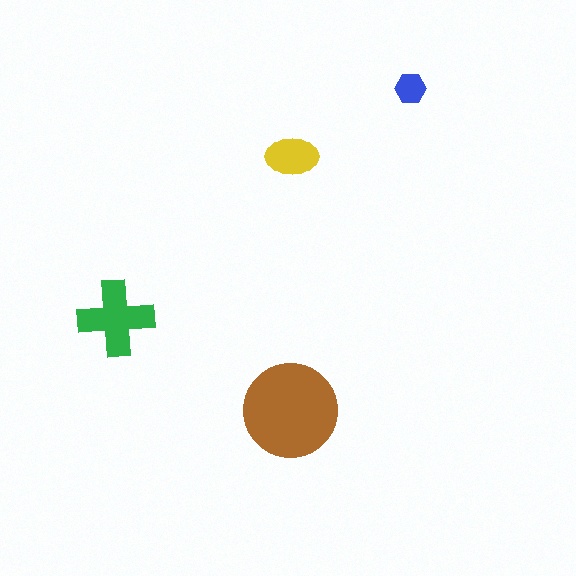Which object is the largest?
The brown circle.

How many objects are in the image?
There are 4 objects in the image.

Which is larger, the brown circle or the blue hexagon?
The brown circle.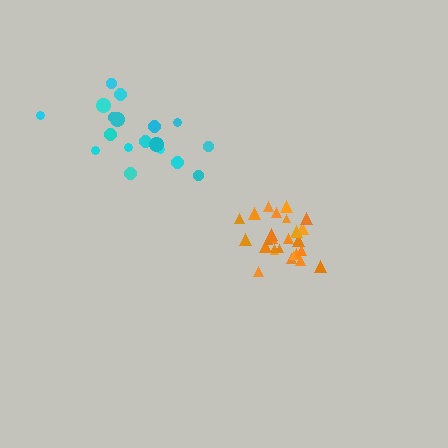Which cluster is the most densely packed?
Orange.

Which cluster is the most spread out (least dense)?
Cyan.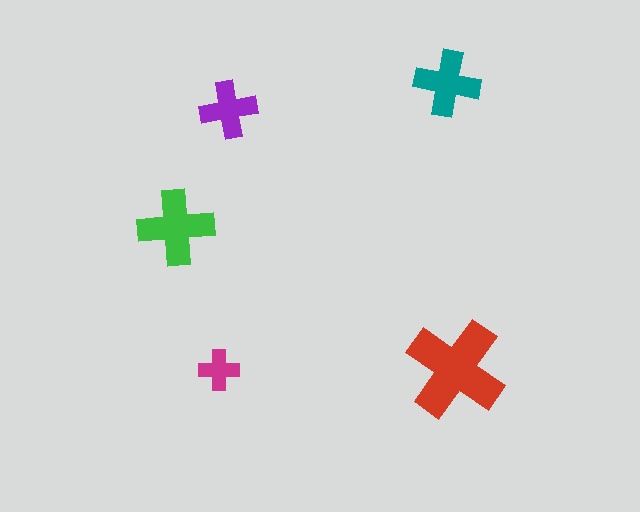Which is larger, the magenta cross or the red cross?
The red one.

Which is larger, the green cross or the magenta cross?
The green one.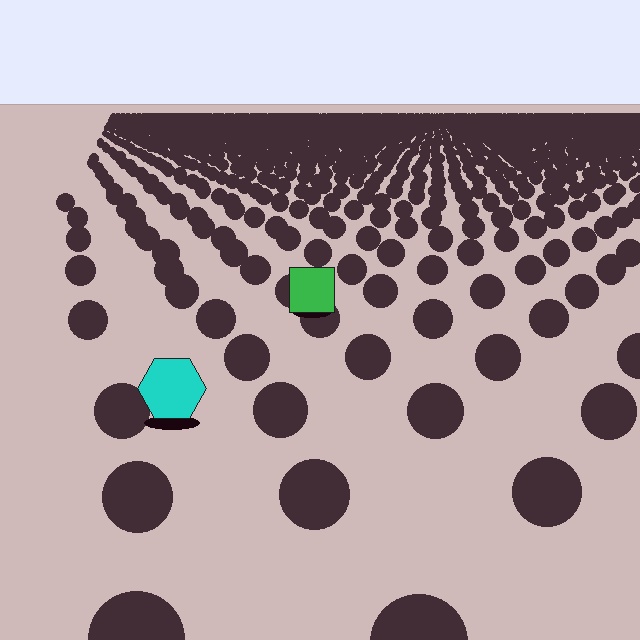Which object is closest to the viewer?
The cyan hexagon is closest. The texture marks near it are larger and more spread out.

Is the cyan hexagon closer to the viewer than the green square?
Yes. The cyan hexagon is closer — you can tell from the texture gradient: the ground texture is coarser near it.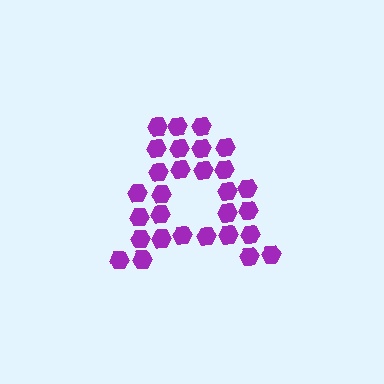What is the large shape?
The large shape is the letter A.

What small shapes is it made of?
It is made of small hexagons.